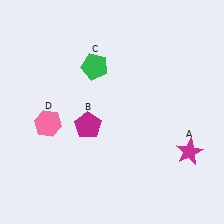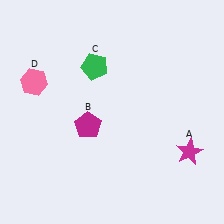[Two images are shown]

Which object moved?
The pink hexagon (D) moved up.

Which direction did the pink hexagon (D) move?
The pink hexagon (D) moved up.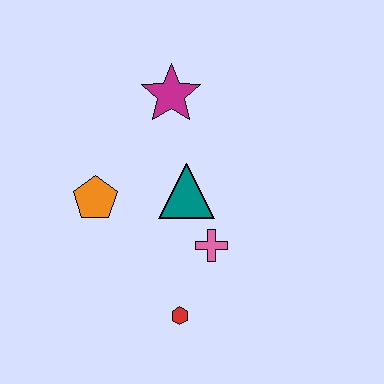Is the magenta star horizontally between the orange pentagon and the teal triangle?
Yes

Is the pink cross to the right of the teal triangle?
Yes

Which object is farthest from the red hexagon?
The magenta star is farthest from the red hexagon.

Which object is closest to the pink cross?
The teal triangle is closest to the pink cross.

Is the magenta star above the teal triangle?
Yes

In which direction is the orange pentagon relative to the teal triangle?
The orange pentagon is to the left of the teal triangle.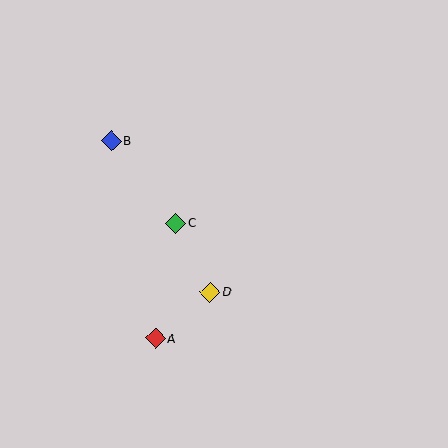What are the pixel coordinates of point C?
Point C is at (176, 223).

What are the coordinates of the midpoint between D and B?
The midpoint between D and B is at (160, 216).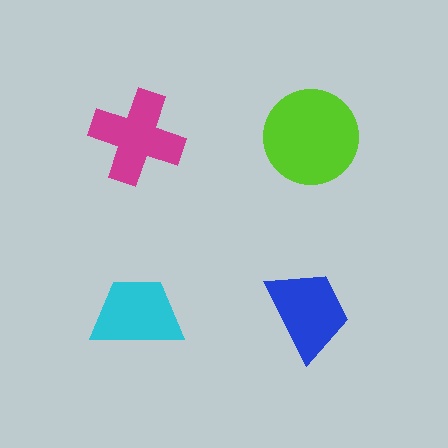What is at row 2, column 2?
A blue trapezoid.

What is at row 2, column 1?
A cyan trapezoid.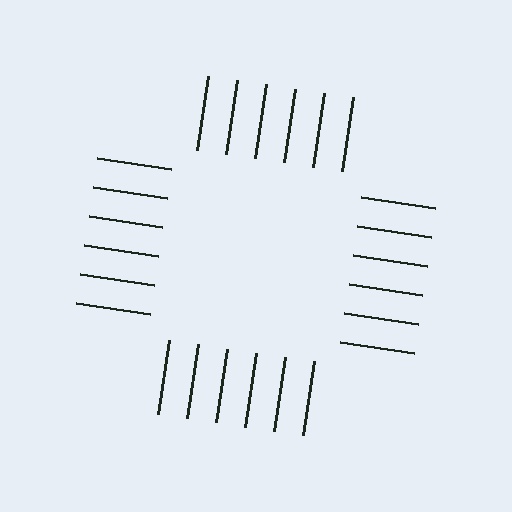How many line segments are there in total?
24 — 6 along each of the 4 edges.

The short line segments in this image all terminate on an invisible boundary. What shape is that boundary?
An illusory square — the line segments terminate on its edges but no continuous stroke is drawn.